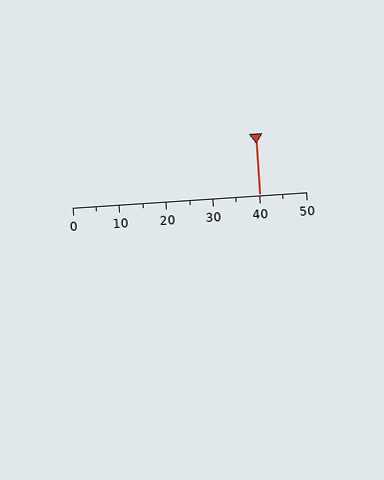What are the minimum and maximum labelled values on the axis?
The axis runs from 0 to 50.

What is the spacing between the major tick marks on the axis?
The major ticks are spaced 10 apart.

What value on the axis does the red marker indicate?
The marker indicates approximately 40.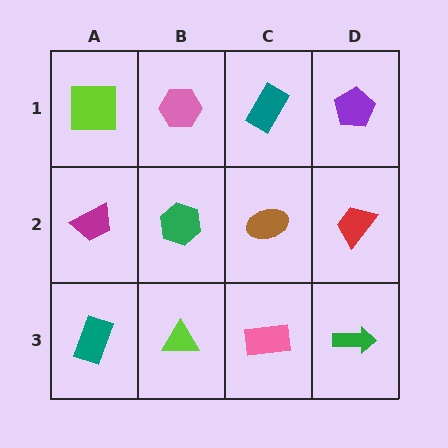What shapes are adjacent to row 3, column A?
A magenta trapezoid (row 2, column A), a lime triangle (row 3, column B).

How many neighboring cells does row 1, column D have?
2.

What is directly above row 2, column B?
A pink hexagon.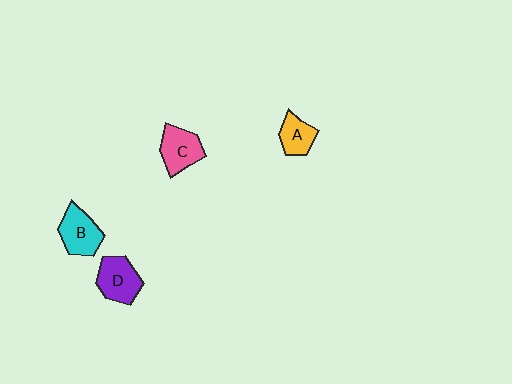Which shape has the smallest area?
Shape A (yellow).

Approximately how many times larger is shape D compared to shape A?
Approximately 1.4 times.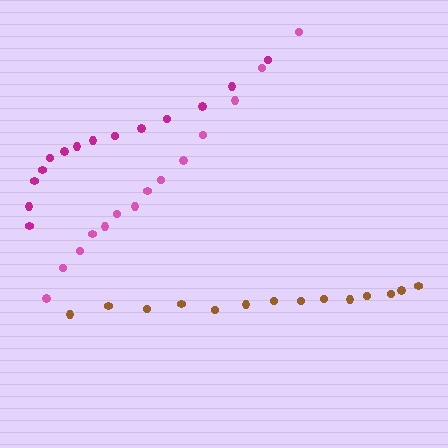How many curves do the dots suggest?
There are 3 distinct paths.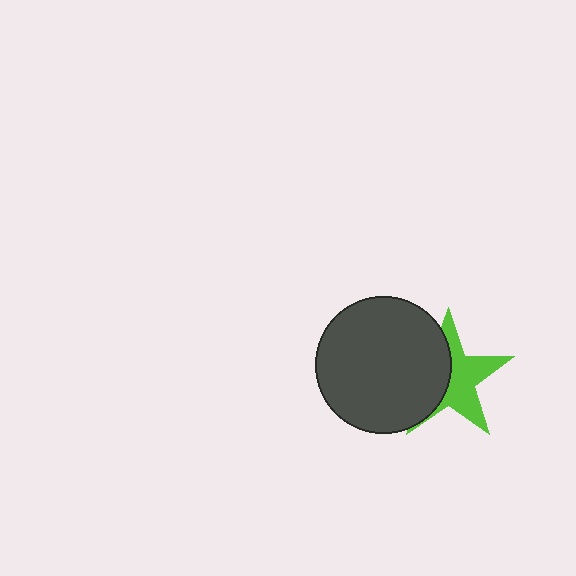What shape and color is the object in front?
The object in front is a dark gray circle.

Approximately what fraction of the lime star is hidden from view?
Roughly 46% of the lime star is hidden behind the dark gray circle.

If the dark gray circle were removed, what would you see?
You would see the complete lime star.